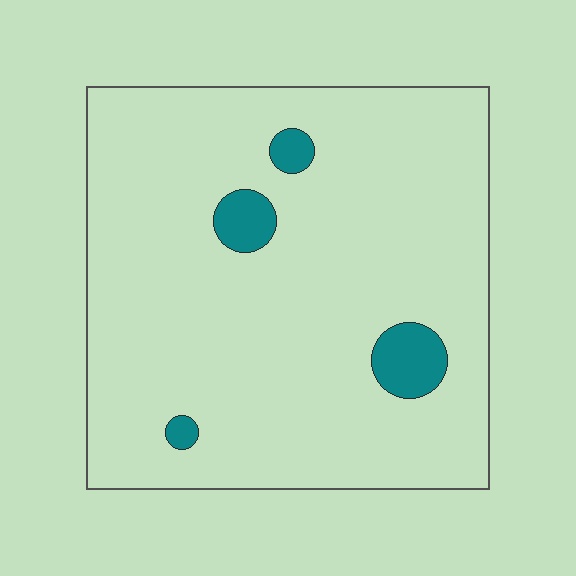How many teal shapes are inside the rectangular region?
4.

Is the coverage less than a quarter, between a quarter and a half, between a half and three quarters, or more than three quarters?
Less than a quarter.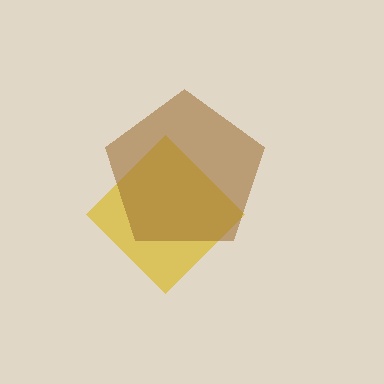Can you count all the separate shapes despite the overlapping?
Yes, there are 2 separate shapes.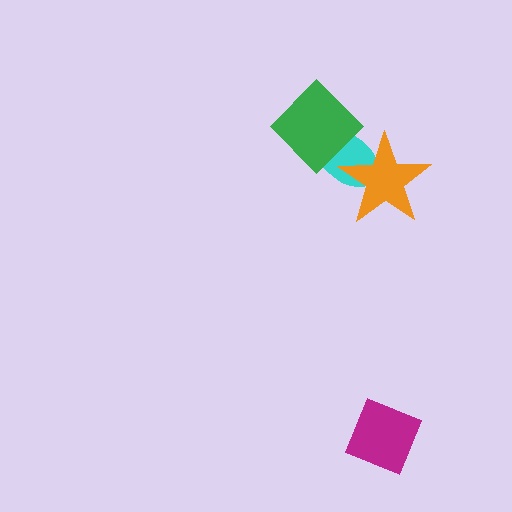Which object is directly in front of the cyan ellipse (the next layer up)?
The green diamond is directly in front of the cyan ellipse.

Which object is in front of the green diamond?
The orange star is in front of the green diamond.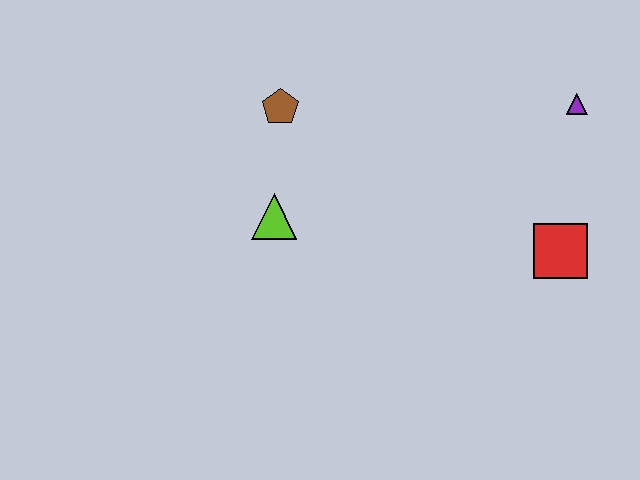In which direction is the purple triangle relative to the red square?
The purple triangle is above the red square.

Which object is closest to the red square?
The purple triangle is closest to the red square.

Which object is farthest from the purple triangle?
The lime triangle is farthest from the purple triangle.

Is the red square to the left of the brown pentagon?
No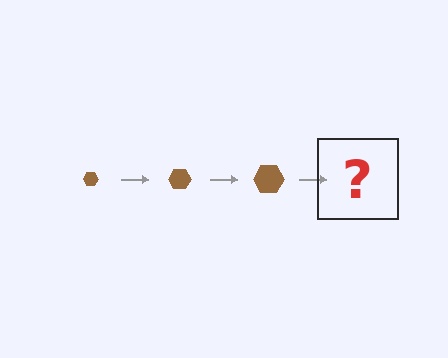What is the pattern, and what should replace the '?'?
The pattern is that the hexagon gets progressively larger each step. The '?' should be a brown hexagon, larger than the previous one.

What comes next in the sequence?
The next element should be a brown hexagon, larger than the previous one.